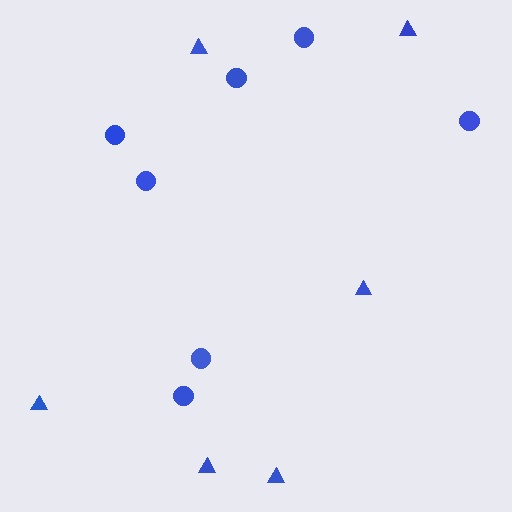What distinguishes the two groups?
There are 2 groups: one group of circles (7) and one group of triangles (6).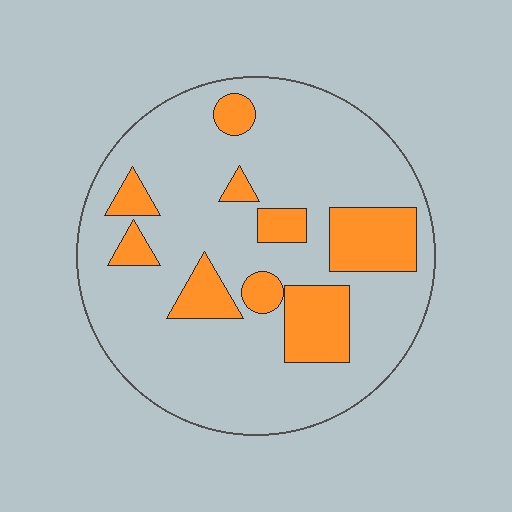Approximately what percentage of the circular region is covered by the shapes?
Approximately 20%.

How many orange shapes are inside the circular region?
9.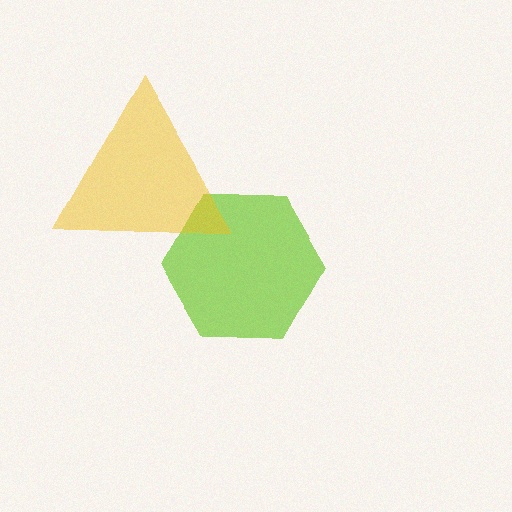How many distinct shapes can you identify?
There are 2 distinct shapes: a lime hexagon, a yellow triangle.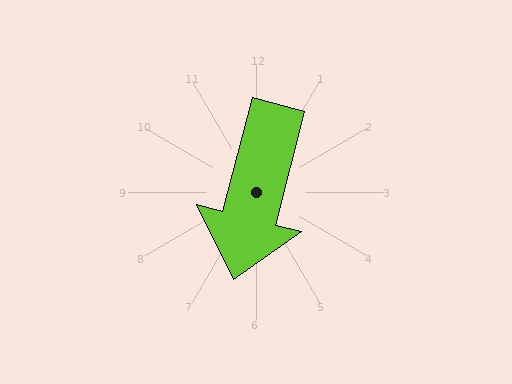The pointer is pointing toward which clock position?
Roughly 6 o'clock.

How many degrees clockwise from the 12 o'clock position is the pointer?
Approximately 194 degrees.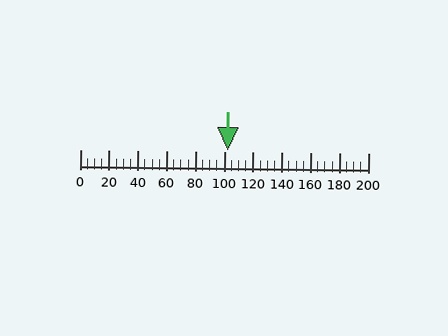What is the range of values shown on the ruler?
The ruler shows values from 0 to 200.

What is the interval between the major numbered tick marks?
The major tick marks are spaced 20 units apart.